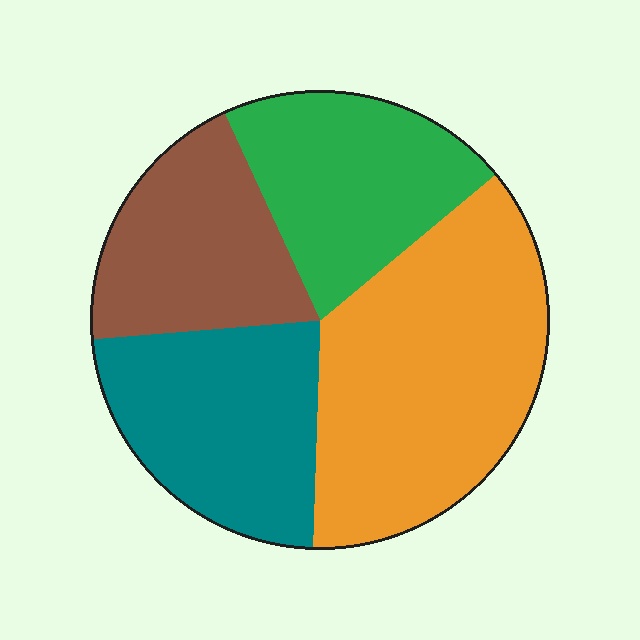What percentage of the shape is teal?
Teal covers 23% of the shape.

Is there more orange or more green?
Orange.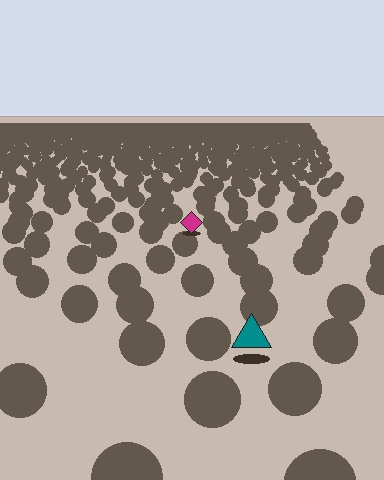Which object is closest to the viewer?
The teal triangle is closest. The texture marks near it are larger and more spread out.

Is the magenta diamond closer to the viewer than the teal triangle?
No. The teal triangle is closer — you can tell from the texture gradient: the ground texture is coarser near it.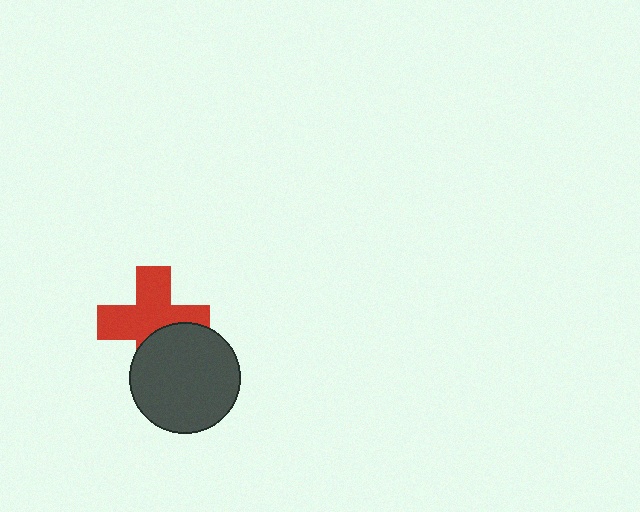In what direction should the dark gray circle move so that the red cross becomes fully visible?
The dark gray circle should move down. That is the shortest direction to clear the overlap and leave the red cross fully visible.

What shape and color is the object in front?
The object in front is a dark gray circle.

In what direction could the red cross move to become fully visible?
The red cross could move up. That would shift it out from behind the dark gray circle entirely.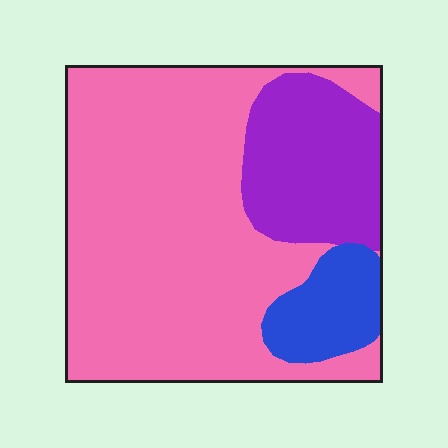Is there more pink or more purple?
Pink.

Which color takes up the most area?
Pink, at roughly 70%.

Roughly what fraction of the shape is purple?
Purple takes up between a sixth and a third of the shape.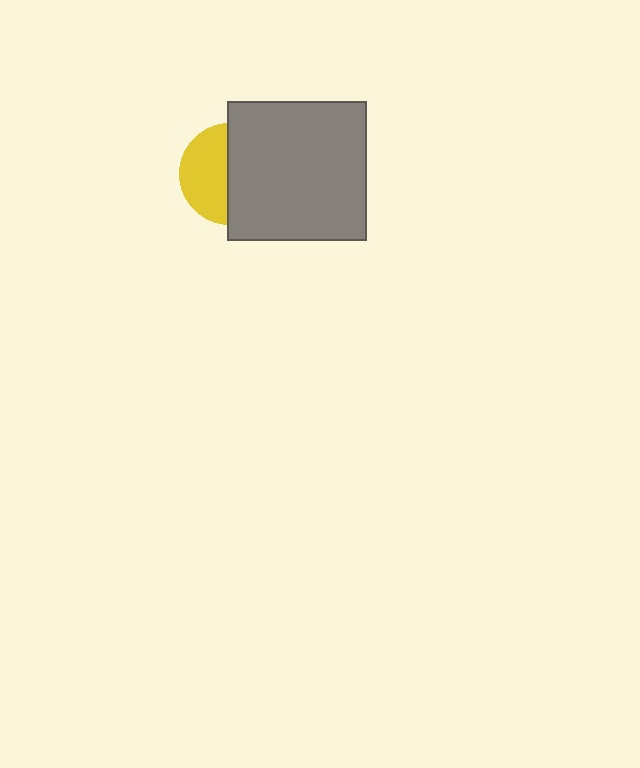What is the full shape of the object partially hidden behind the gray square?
The partially hidden object is a yellow circle.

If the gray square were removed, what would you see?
You would see the complete yellow circle.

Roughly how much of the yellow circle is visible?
About half of it is visible (roughly 47%).